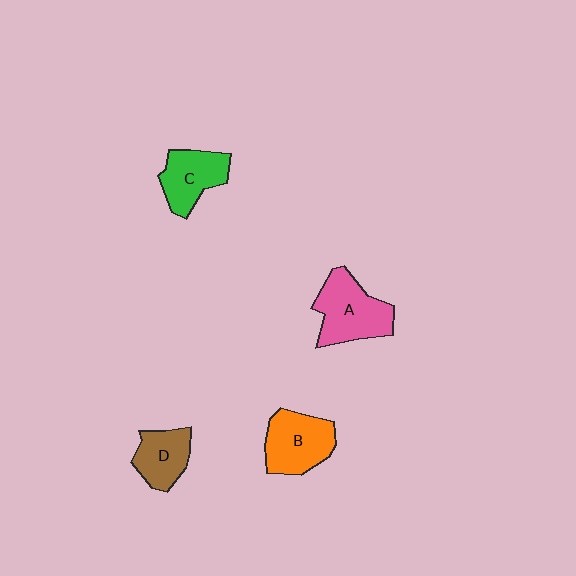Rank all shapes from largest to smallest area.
From largest to smallest: A (pink), B (orange), C (green), D (brown).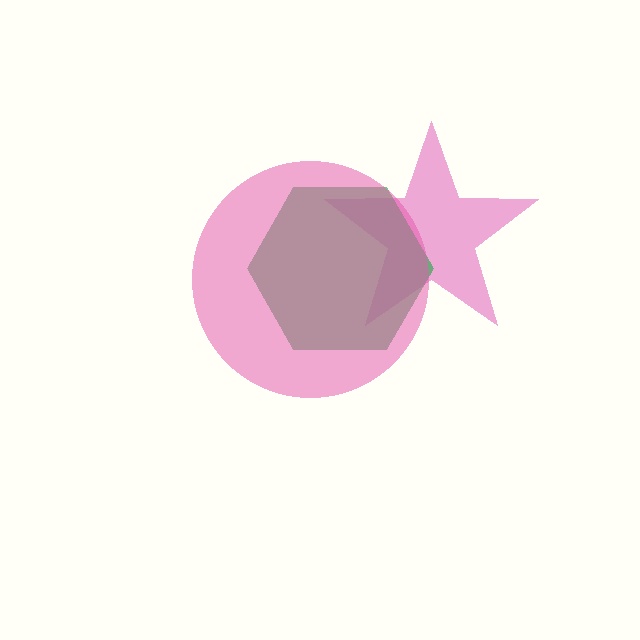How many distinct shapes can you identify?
There are 3 distinct shapes: a magenta star, a green hexagon, a pink circle.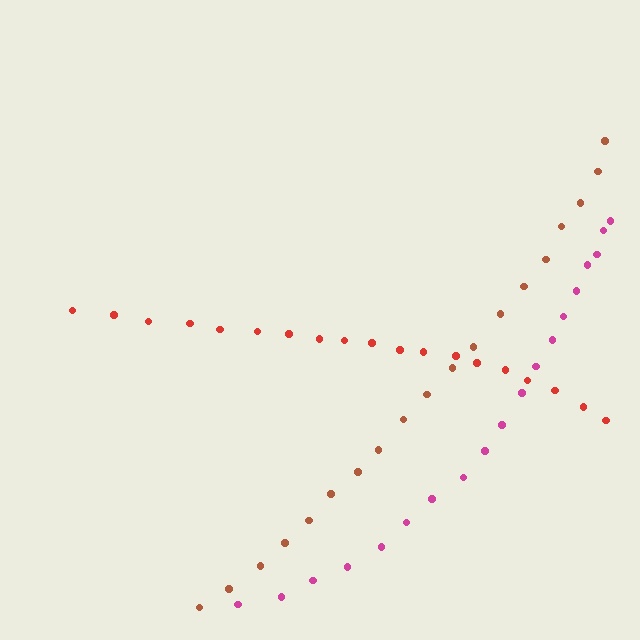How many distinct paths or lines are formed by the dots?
There are 3 distinct paths.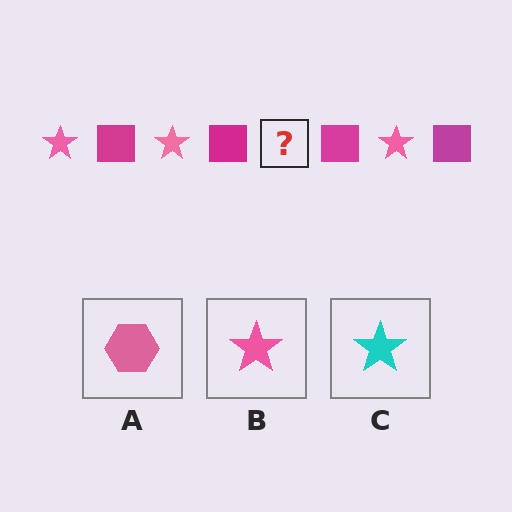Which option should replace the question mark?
Option B.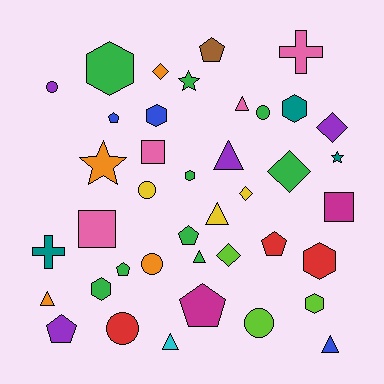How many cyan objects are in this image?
There is 1 cyan object.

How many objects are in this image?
There are 40 objects.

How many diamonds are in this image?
There are 5 diamonds.